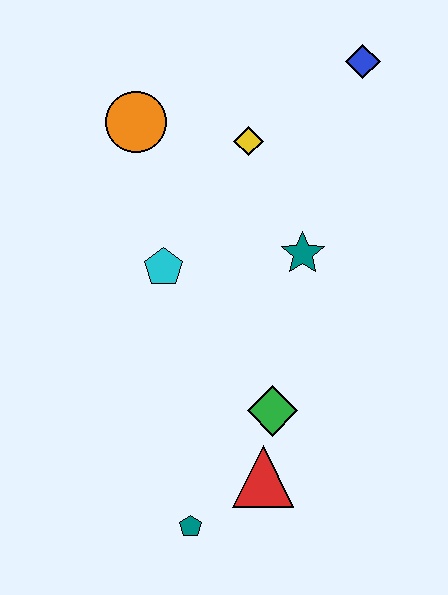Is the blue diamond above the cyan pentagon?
Yes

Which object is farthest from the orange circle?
The teal pentagon is farthest from the orange circle.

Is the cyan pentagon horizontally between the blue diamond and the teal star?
No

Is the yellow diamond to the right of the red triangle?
No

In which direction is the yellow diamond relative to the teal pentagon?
The yellow diamond is above the teal pentagon.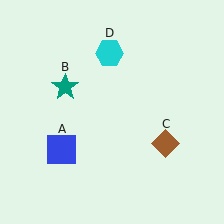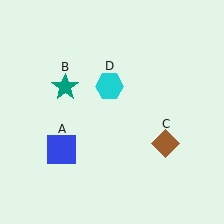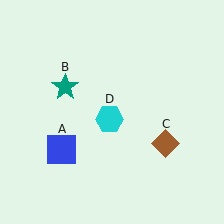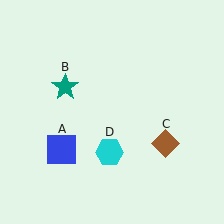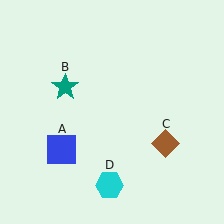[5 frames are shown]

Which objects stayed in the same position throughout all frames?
Blue square (object A) and teal star (object B) and brown diamond (object C) remained stationary.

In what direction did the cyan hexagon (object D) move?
The cyan hexagon (object D) moved down.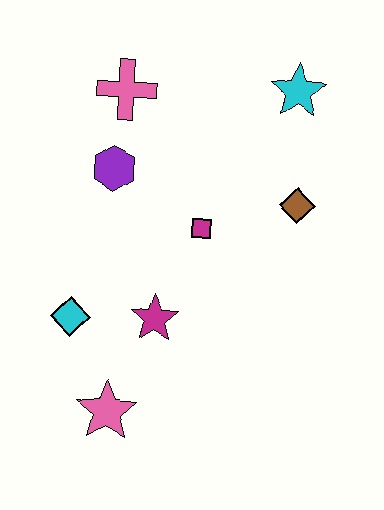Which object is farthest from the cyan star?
The pink star is farthest from the cyan star.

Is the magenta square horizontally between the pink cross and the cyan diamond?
No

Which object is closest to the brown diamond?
The magenta square is closest to the brown diamond.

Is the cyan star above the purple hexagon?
Yes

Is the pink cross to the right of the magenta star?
No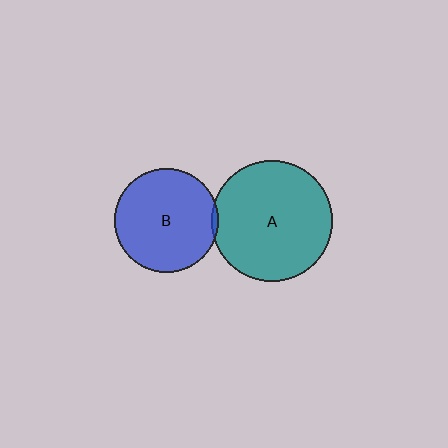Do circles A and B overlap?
Yes.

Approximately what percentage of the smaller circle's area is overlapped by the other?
Approximately 5%.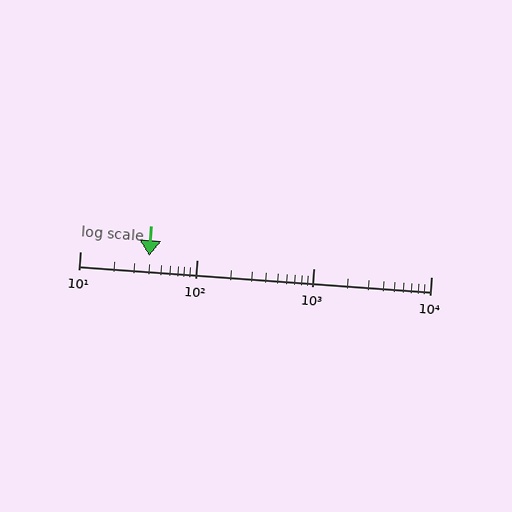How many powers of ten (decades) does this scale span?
The scale spans 3 decades, from 10 to 10000.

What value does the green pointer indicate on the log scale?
The pointer indicates approximately 39.